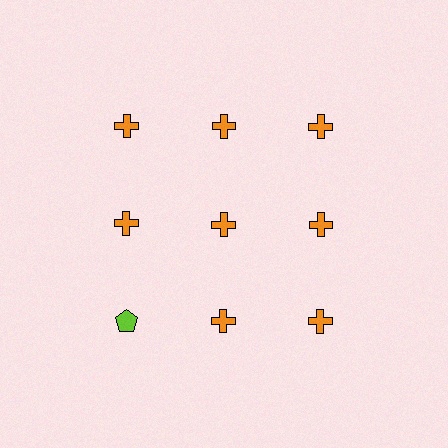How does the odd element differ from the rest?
It differs in both color (lime instead of orange) and shape (pentagon instead of cross).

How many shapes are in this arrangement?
There are 9 shapes arranged in a grid pattern.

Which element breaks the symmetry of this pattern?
The lime pentagon in the third row, leftmost column breaks the symmetry. All other shapes are orange crosses.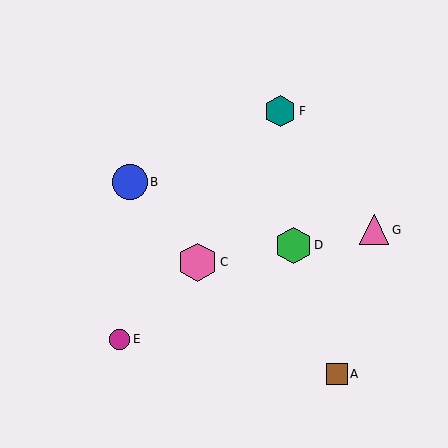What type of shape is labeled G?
Shape G is a pink triangle.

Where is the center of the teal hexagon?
The center of the teal hexagon is at (280, 111).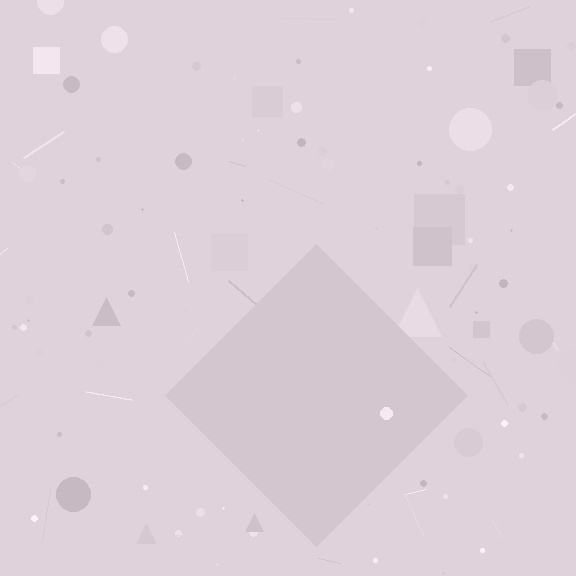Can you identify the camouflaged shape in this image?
The camouflaged shape is a diamond.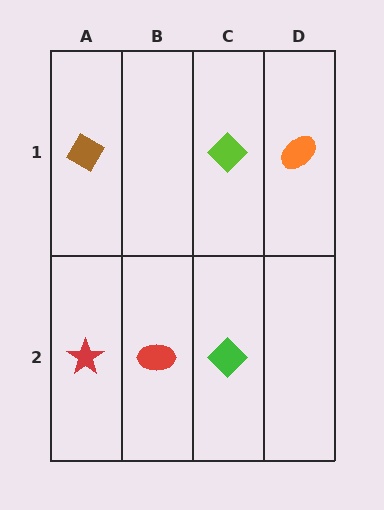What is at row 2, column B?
A red ellipse.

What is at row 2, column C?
A green diamond.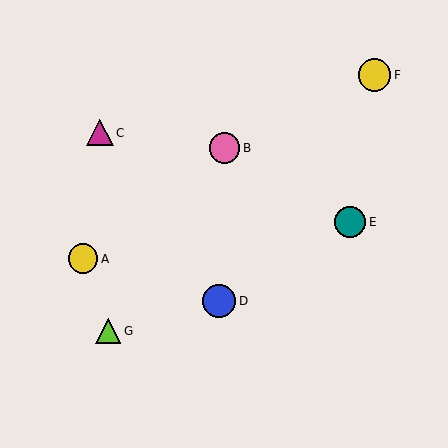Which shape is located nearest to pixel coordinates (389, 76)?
The yellow circle (labeled F) at (375, 75) is nearest to that location.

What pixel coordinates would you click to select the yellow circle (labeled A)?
Click at (83, 259) to select the yellow circle A.